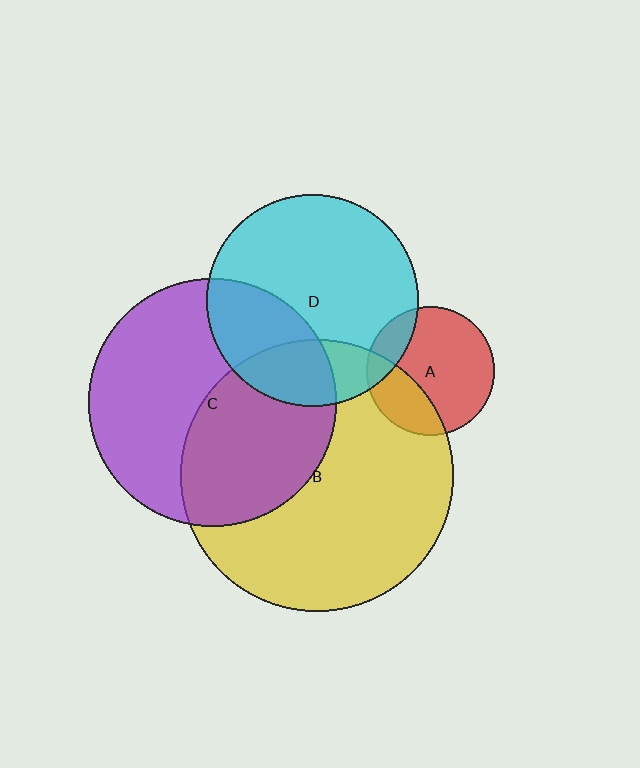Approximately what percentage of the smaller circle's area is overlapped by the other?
Approximately 45%.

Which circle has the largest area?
Circle B (yellow).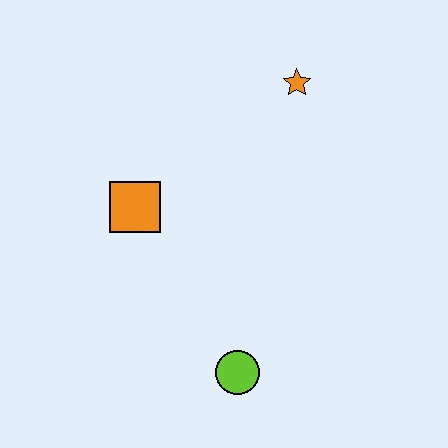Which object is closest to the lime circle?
The orange square is closest to the lime circle.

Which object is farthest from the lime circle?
The orange star is farthest from the lime circle.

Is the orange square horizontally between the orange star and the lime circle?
No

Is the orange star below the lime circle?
No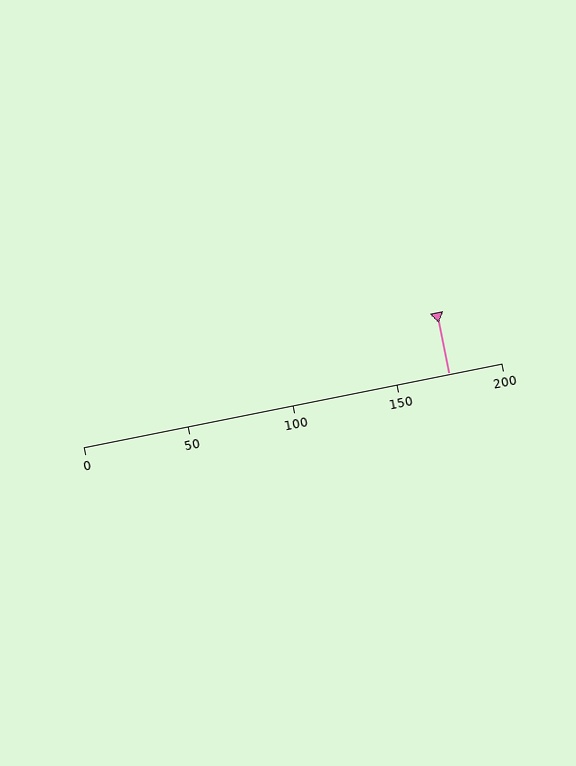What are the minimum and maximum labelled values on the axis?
The axis runs from 0 to 200.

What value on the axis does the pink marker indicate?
The marker indicates approximately 175.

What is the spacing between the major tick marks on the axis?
The major ticks are spaced 50 apart.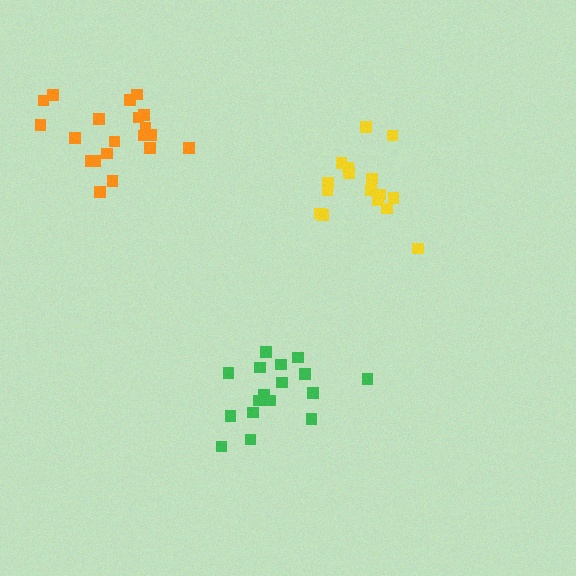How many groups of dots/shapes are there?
There are 3 groups.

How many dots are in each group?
Group 1: 16 dots, Group 2: 20 dots, Group 3: 17 dots (53 total).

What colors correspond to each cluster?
The clusters are colored: yellow, orange, green.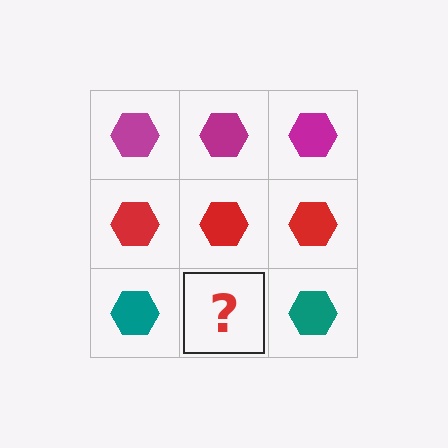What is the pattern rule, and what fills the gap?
The rule is that each row has a consistent color. The gap should be filled with a teal hexagon.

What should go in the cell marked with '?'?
The missing cell should contain a teal hexagon.